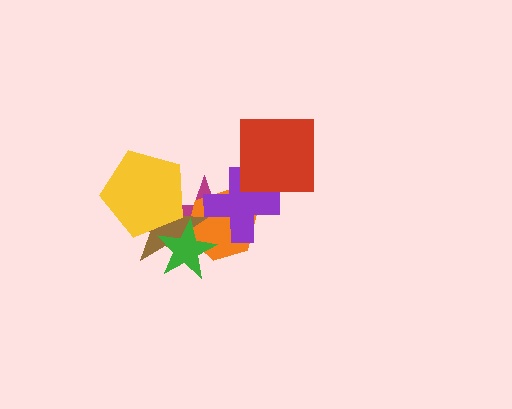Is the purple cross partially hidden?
Yes, it is partially covered by another shape.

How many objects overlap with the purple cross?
3 objects overlap with the purple cross.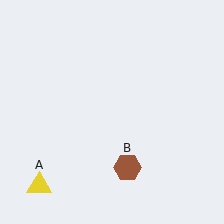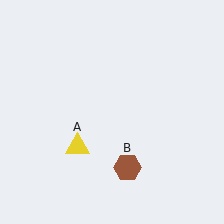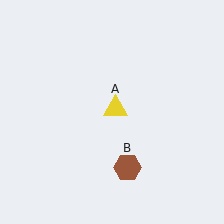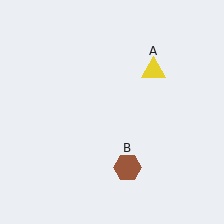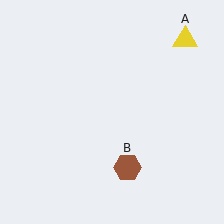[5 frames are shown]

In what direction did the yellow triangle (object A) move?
The yellow triangle (object A) moved up and to the right.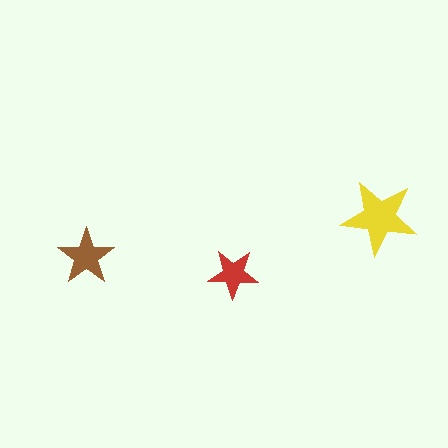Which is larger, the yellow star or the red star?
The yellow one.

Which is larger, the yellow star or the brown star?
The yellow one.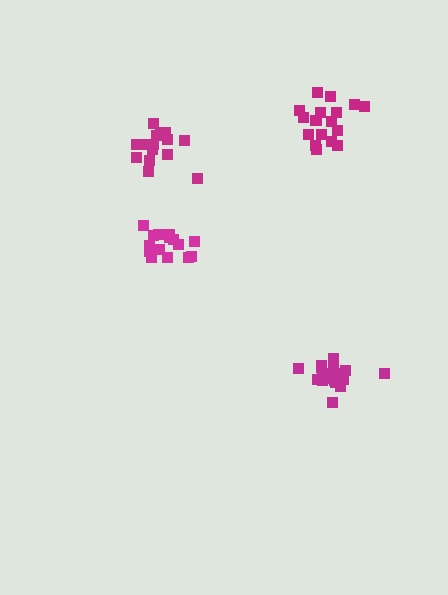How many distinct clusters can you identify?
There are 4 distinct clusters.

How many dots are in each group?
Group 1: 17 dots, Group 2: 16 dots, Group 3: 15 dots, Group 4: 19 dots (67 total).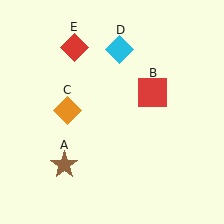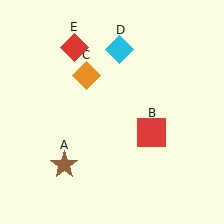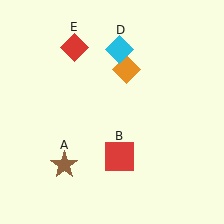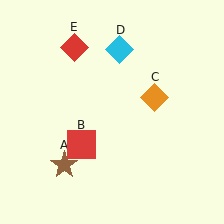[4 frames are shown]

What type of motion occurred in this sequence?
The red square (object B), orange diamond (object C) rotated clockwise around the center of the scene.